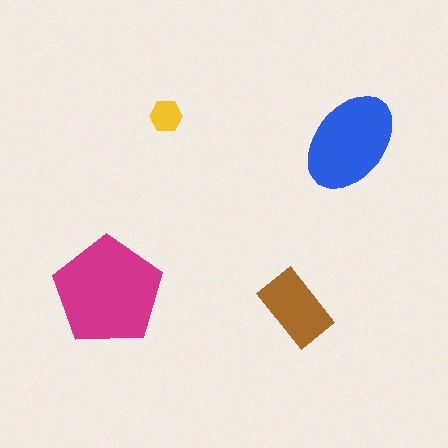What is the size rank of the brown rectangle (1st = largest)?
3rd.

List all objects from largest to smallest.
The magenta pentagon, the blue ellipse, the brown rectangle, the yellow hexagon.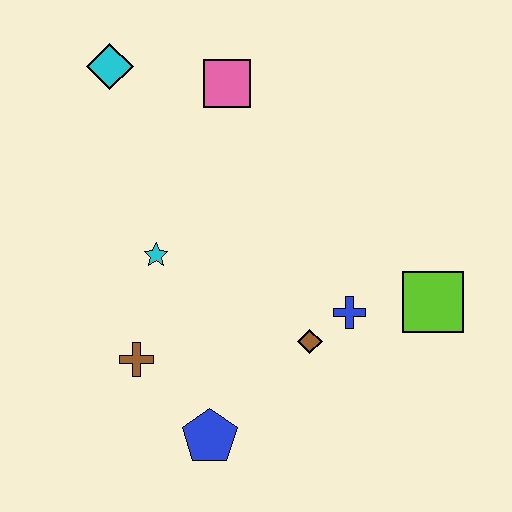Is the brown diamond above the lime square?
No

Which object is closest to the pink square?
The cyan diamond is closest to the pink square.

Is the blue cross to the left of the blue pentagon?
No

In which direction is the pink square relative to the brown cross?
The pink square is above the brown cross.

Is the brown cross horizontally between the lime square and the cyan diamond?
Yes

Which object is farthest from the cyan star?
The lime square is farthest from the cyan star.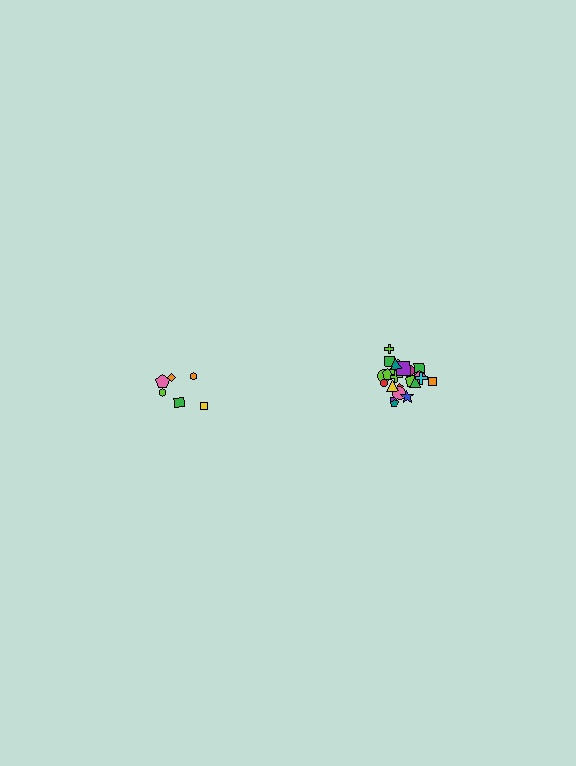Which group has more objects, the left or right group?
The right group.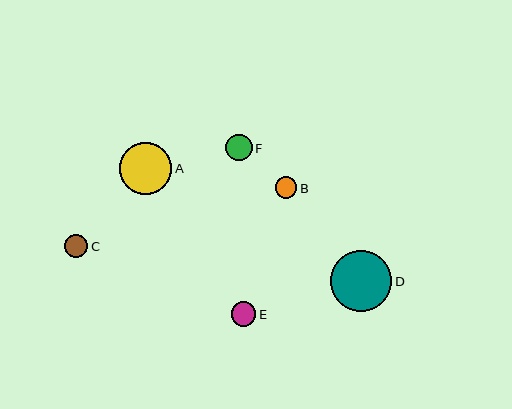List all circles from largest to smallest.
From largest to smallest: D, A, F, E, C, B.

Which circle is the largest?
Circle D is the largest with a size of approximately 61 pixels.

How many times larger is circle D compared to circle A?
Circle D is approximately 1.2 times the size of circle A.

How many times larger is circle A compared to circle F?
Circle A is approximately 1.9 times the size of circle F.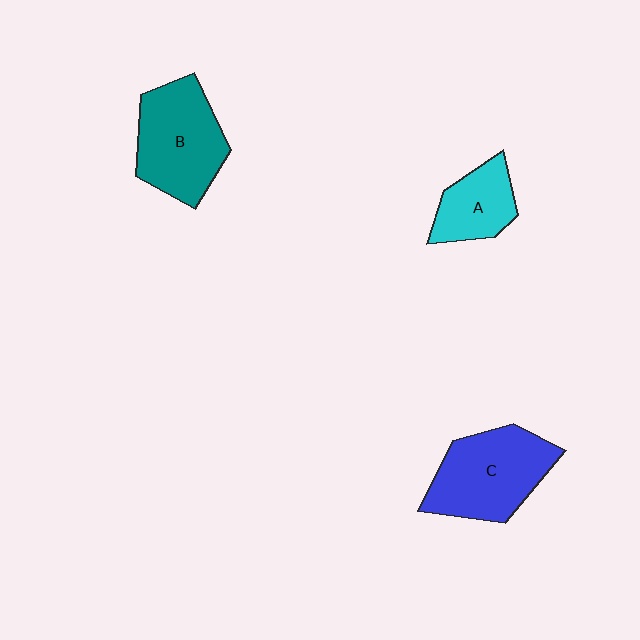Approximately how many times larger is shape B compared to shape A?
Approximately 1.7 times.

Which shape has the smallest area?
Shape A (cyan).